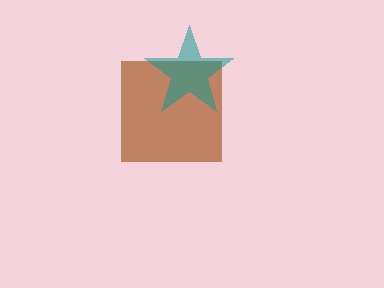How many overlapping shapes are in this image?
There are 2 overlapping shapes in the image.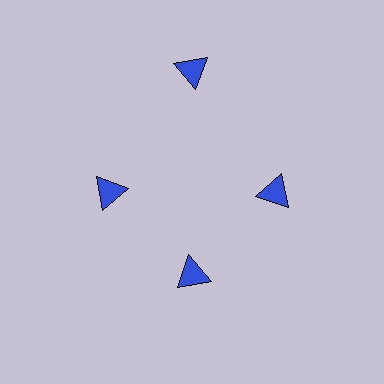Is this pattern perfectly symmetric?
No. The 4 blue triangles are arranged in a ring, but one element near the 12 o'clock position is pushed outward from the center, breaking the 4-fold rotational symmetry.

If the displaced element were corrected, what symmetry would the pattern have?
It would have 4-fold rotational symmetry — the pattern would map onto itself every 90 degrees.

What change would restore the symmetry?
The symmetry would be restored by moving it inward, back onto the ring so that all 4 triangles sit at equal angles and equal distance from the center.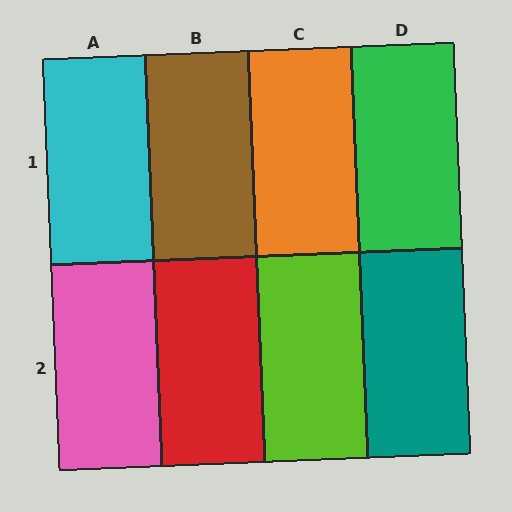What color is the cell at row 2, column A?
Pink.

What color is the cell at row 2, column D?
Teal.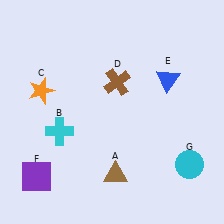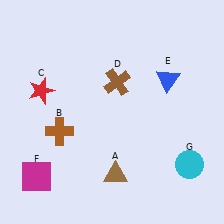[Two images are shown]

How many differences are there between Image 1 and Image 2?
There are 3 differences between the two images.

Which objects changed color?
B changed from cyan to brown. C changed from orange to red. F changed from purple to magenta.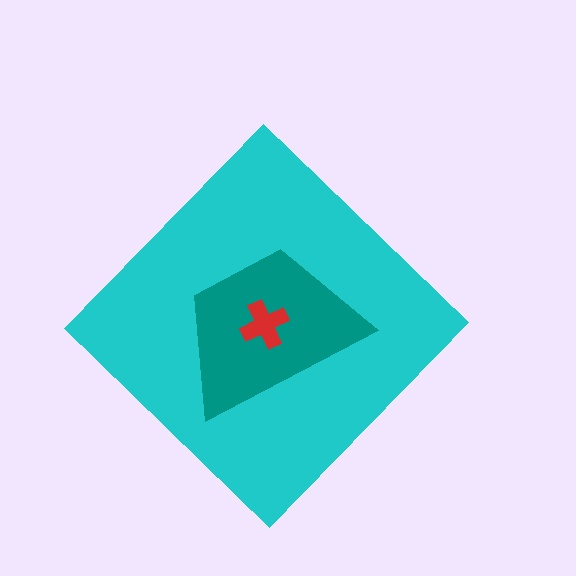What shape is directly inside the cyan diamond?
The teal trapezoid.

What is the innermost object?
The red cross.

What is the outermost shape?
The cyan diamond.